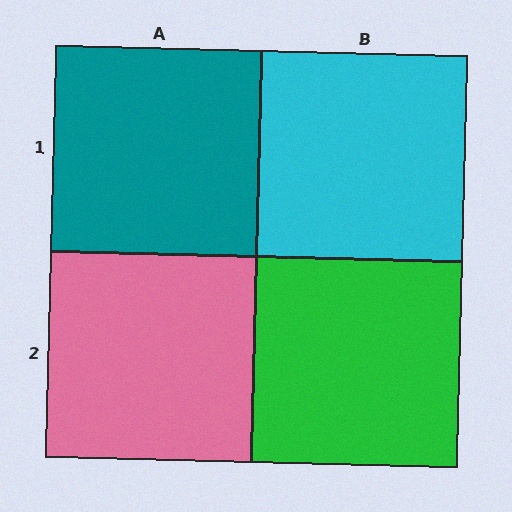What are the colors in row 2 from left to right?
Pink, green.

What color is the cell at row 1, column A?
Teal.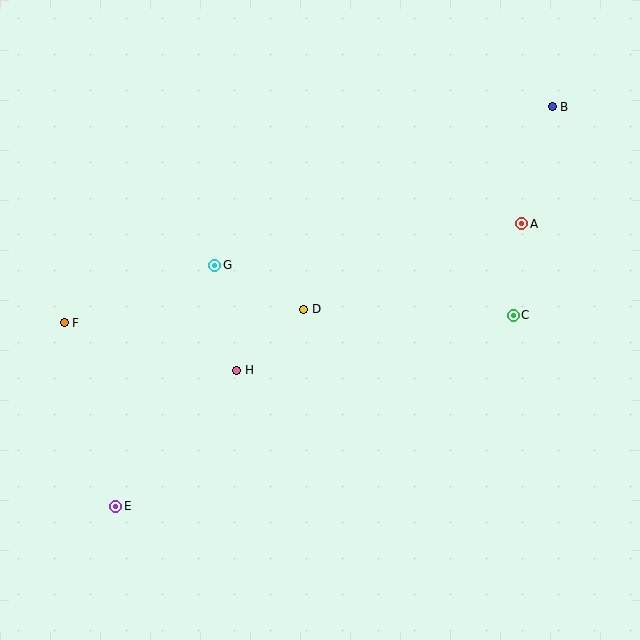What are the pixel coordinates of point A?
Point A is at (522, 224).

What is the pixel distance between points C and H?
The distance between C and H is 282 pixels.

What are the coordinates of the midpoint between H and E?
The midpoint between H and E is at (176, 438).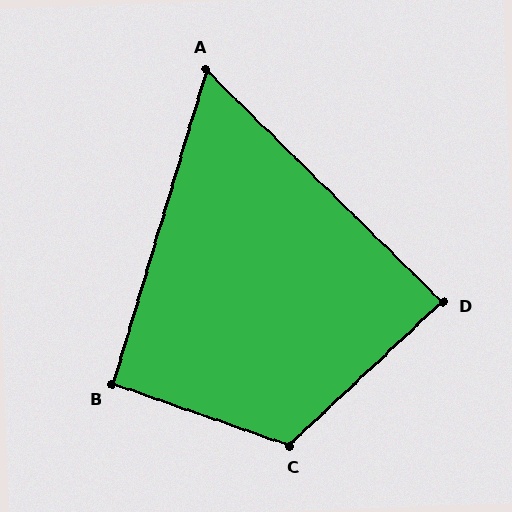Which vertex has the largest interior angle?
C, at approximately 118 degrees.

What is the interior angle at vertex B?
Approximately 93 degrees (approximately right).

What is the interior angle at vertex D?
Approximately 87 degrees (approximately right).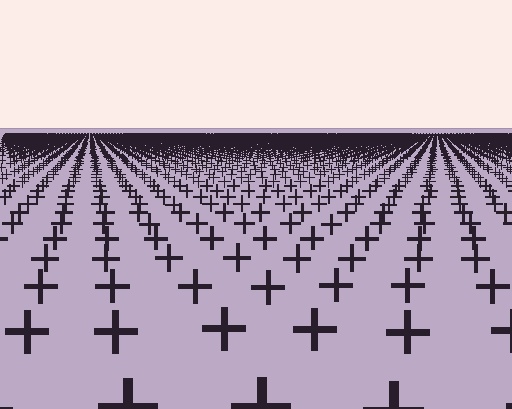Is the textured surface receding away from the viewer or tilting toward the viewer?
The surface is receding away from the viewer. Texture elements get smaller and denser toward the top.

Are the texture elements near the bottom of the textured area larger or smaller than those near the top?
Larger. Near the bottom, elements are closer to the viewer and appear at a bigger on-screen size.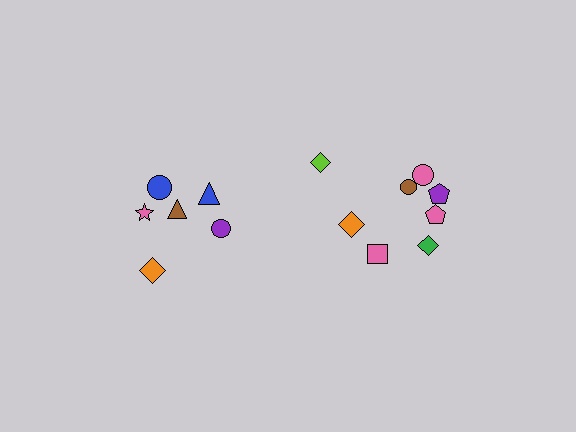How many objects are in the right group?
There are 8 objects.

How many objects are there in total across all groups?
There are 14 objects.